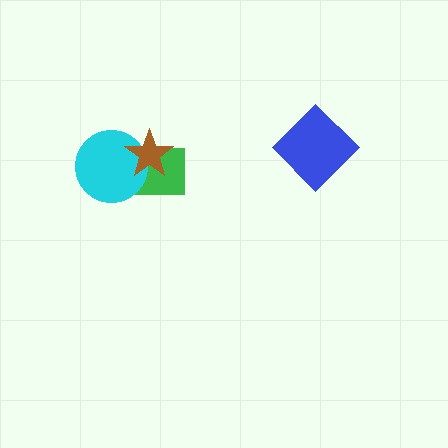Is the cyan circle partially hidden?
Yes, it is partially covered by another shape.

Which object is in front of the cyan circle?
The brown star is in front of the cyan circle.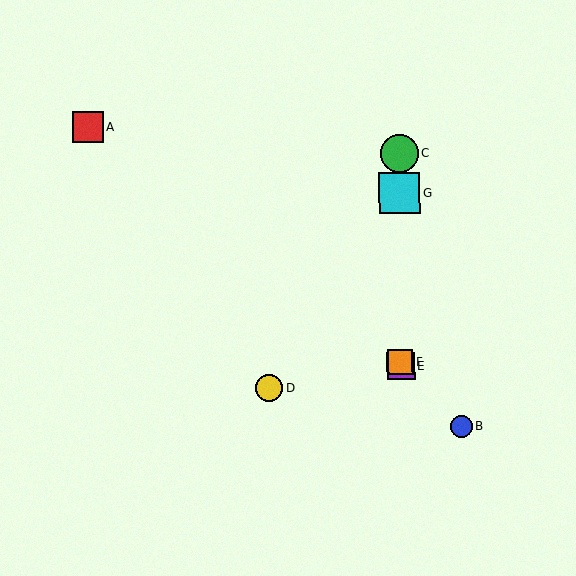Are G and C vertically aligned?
Yes, both are at x≈400.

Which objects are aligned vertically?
Objects C, E, F, G are aligned vertically.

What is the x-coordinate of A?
Object A is at x≈88.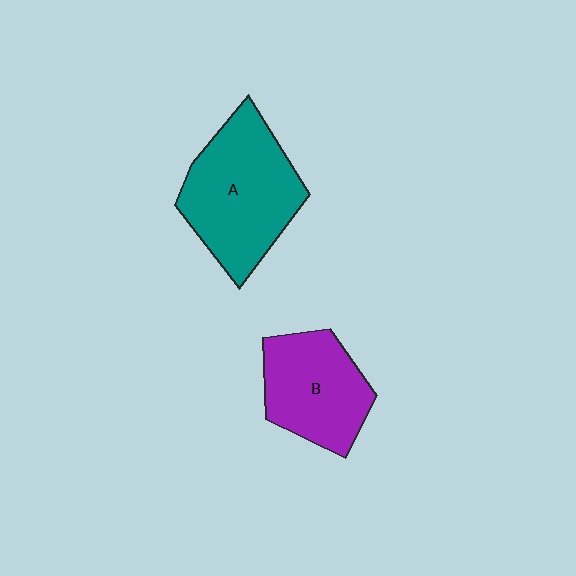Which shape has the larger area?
Shape A (teal).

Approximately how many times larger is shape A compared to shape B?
Approximately 1.3 times.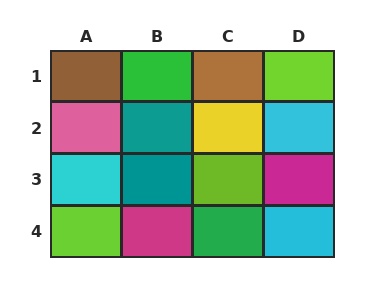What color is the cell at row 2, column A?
Pink.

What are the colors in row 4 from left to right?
Lime, magenta, green, cyan.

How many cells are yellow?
1 cell is yellow.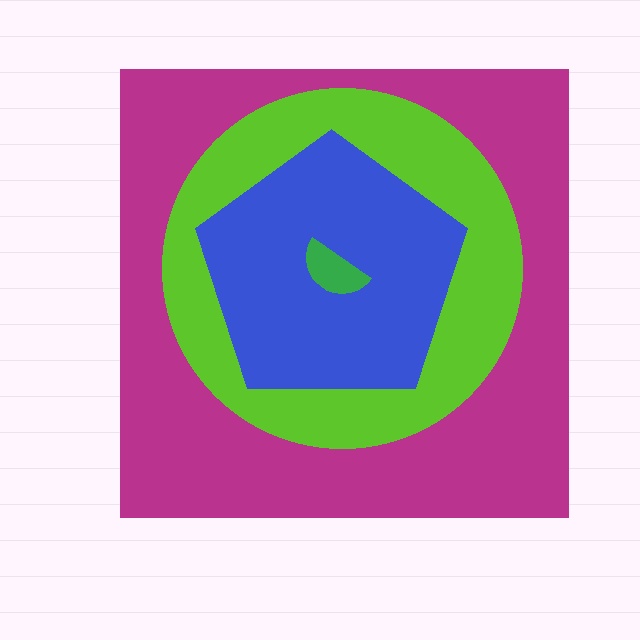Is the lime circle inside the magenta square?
Yes.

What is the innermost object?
The green semicircle.